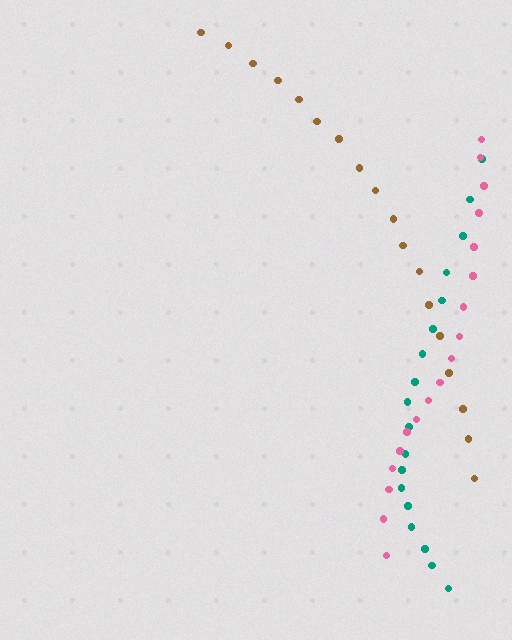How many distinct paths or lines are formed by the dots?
There are 3 distinct paths.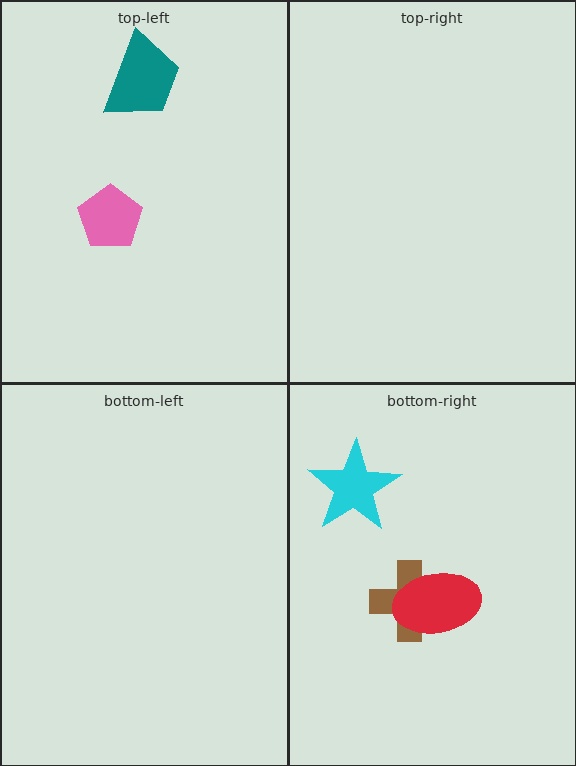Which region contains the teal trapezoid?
The top-left region.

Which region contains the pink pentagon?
The top-left region.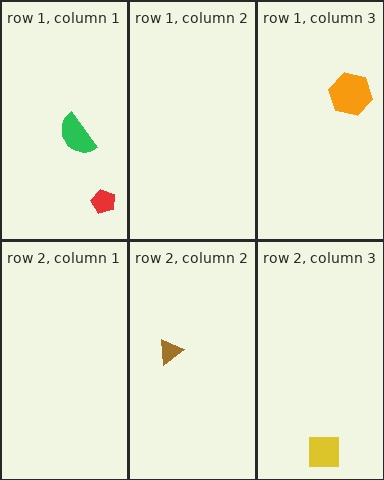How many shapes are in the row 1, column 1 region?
2.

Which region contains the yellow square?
The row 2, column 3 region.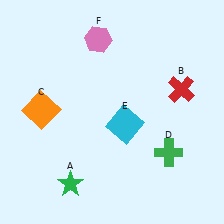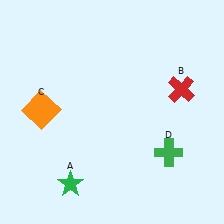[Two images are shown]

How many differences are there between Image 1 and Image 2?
There are 2 differences between the two images.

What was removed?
The cyan square (E), the pink hexagon (F) were removed in Image 2.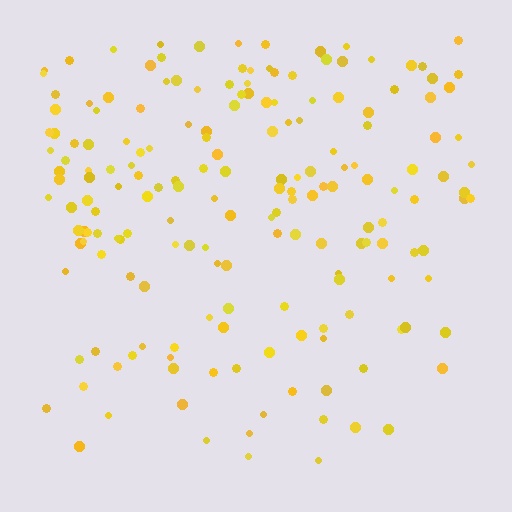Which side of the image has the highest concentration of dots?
The top.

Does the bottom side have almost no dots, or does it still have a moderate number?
Still a moderate number, just noticeably fewer than the top.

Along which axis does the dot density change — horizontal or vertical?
Vertical.